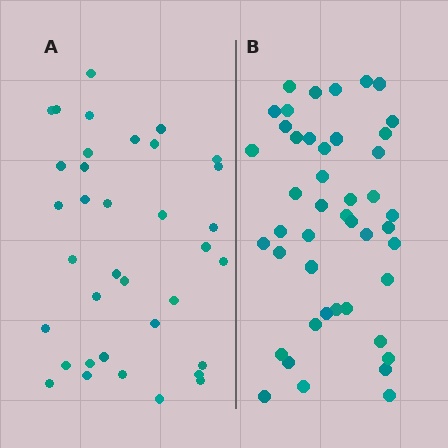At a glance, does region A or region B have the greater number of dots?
Region B (the right region) has more dots.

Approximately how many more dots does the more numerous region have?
Region B has roughly 8 or so more dots than region A.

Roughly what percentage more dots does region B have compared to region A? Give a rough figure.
About 25% more.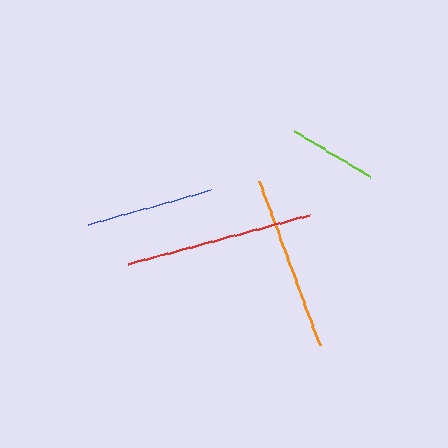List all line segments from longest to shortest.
From longest to shortest: red, orange, blue, lime.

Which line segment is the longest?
The red line is the longest at approximately 188 pixels.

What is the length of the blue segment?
The blue segment is approximately 127 pixels long.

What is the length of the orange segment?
The orange segment is approximately 176 pixels long.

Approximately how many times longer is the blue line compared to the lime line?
The blue line is approximately 1.4 times the length of the lime line.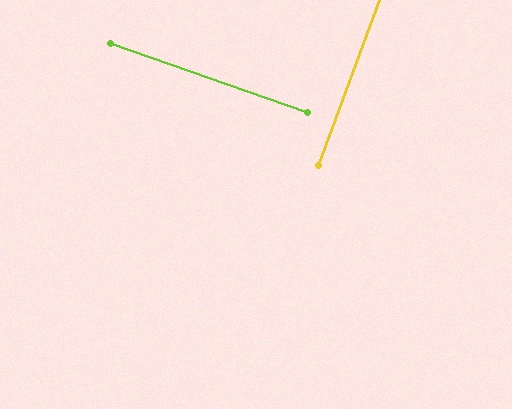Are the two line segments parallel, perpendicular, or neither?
Perpendicular — they meet at approximately 89°.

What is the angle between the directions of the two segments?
Approximately 89 degrees.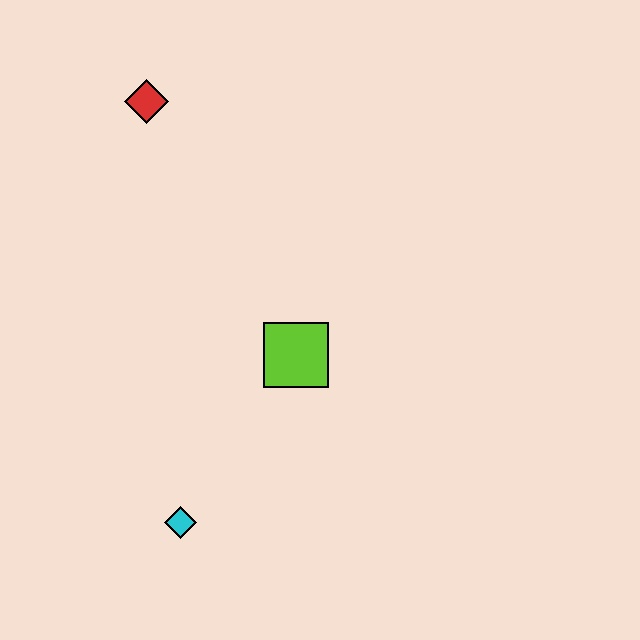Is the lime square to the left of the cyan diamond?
No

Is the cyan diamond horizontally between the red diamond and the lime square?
Yes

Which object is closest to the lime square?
The cyan diamond is closest to the lime square.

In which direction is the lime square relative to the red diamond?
The lime square is below the red diamond.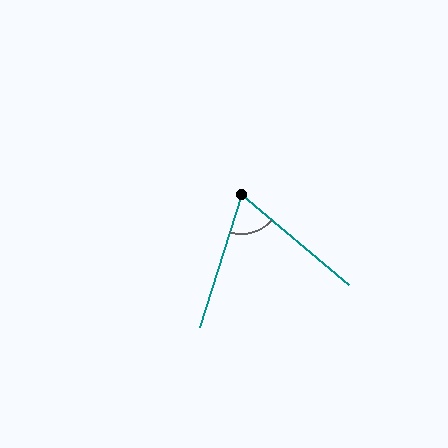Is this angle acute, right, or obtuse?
It is acute.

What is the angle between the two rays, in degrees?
Approximately 67 degrees.